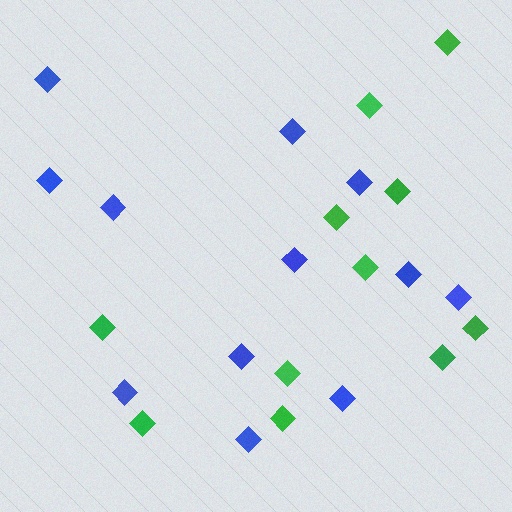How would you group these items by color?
There are 2 groups: one group of green diamonds (11) and one group of blue diamonds (12).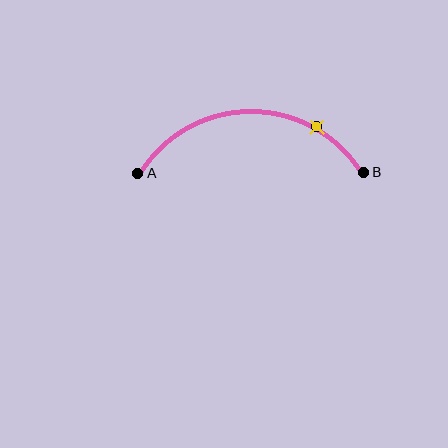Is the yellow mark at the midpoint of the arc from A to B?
No. The yellow mark lies on the arc but is closer to endpoint B. The arc midpoint would be at the point on the curve equidistant along the arc from both A and B.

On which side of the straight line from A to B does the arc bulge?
The arc bulges above the straight line connecting A and B.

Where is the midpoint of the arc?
The arc midpoint is the point on the curve farthest from the straight line joining A and B. It sits above that line.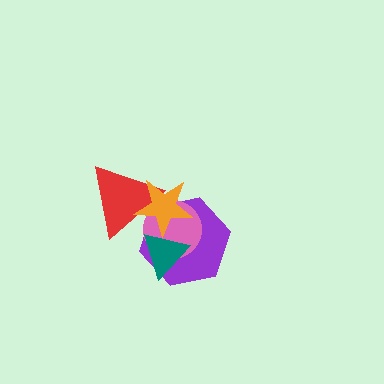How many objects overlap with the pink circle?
4 objects overlap with the pink circle.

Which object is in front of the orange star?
The teal triangle is in front of the orange star.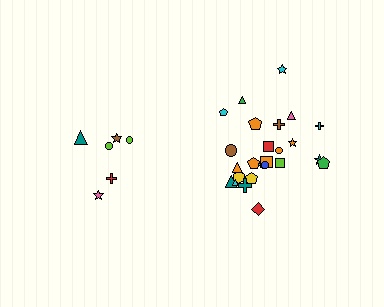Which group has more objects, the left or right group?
The right group.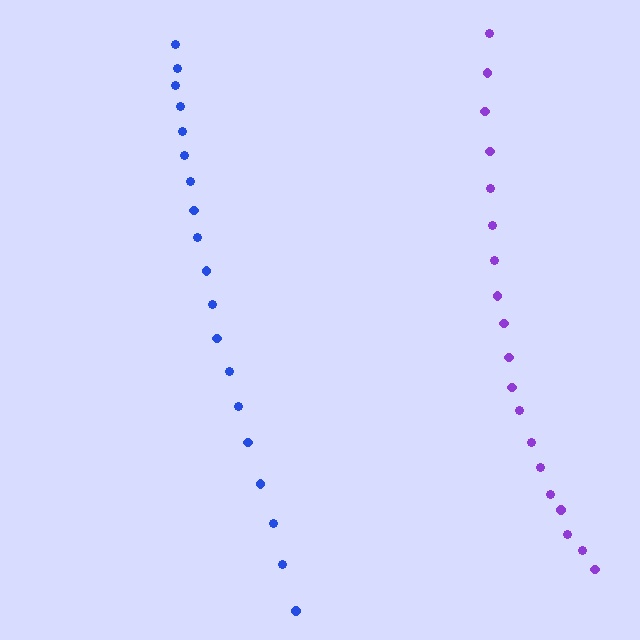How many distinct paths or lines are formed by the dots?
There are 2 distinct paths.